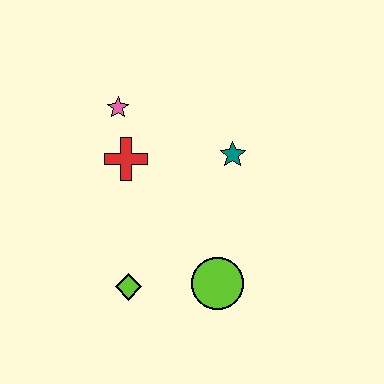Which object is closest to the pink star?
The red cross is closest to the pink star.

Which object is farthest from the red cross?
The lime circle is farthest from the red cross.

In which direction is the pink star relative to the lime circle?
The pink star is above the lime circle.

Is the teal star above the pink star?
No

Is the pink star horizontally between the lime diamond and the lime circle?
No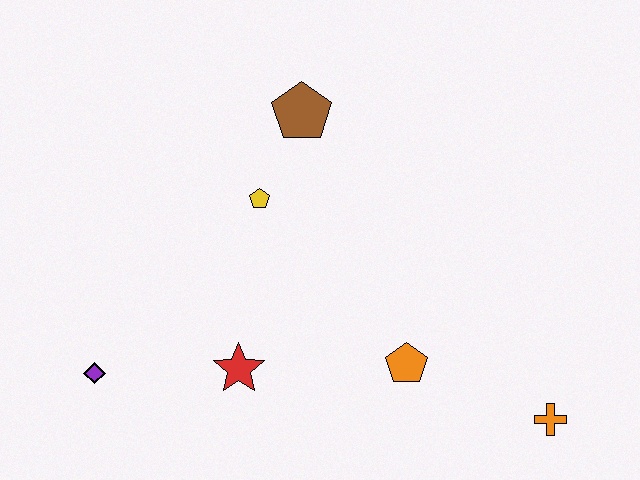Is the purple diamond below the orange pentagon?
Yes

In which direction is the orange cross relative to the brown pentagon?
The orange cross is below the brown pentagon.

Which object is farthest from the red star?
The orange cross is farthest from the red star.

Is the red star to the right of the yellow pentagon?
No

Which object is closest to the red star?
The purple diamond is closest to the red star.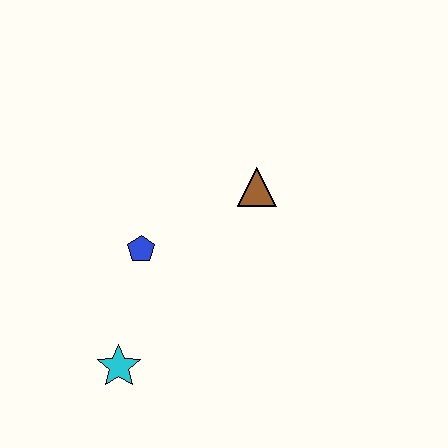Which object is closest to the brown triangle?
The blue pentagon is closest to the brown triangle.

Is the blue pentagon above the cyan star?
Yes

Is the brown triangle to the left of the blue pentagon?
No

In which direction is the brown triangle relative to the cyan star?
The brown triangle is above the cyan star.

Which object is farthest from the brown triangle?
The cyan star is farthest from the brown triangle.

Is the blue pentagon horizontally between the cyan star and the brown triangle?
Yes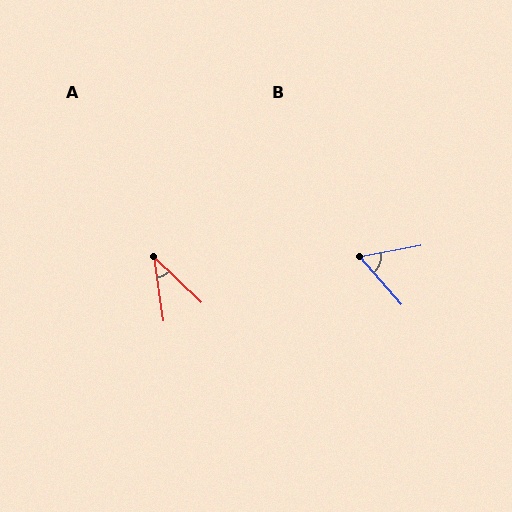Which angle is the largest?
B, at approximately 59 degrees.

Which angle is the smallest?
A, at approximately 38 degrees.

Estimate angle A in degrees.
Approximately 38 degrees.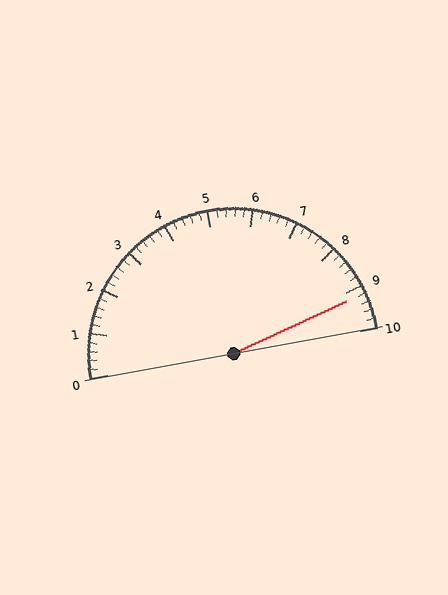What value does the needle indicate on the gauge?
The needle indicates approximately 9.2.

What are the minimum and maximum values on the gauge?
The gauge ranges from 0 to 10.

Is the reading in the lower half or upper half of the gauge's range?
The reading is in the upper half of the range (0 to 10).